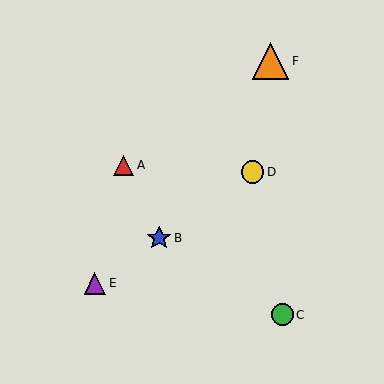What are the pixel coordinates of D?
Object D is at (253, 172).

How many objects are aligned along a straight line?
3 objects (B, D, E) are aligned along a straight line.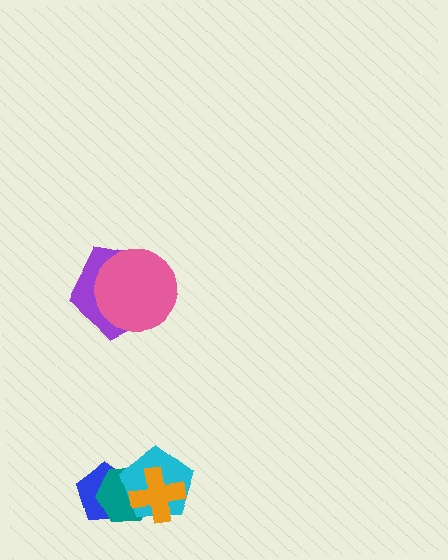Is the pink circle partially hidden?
No, no other shape covers it.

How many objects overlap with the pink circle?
1 object overlaps with the pink circle.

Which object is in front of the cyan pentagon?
The orange cross is in front of the cyan pentagon.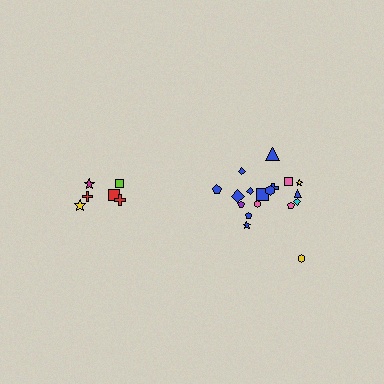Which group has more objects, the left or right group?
The right group.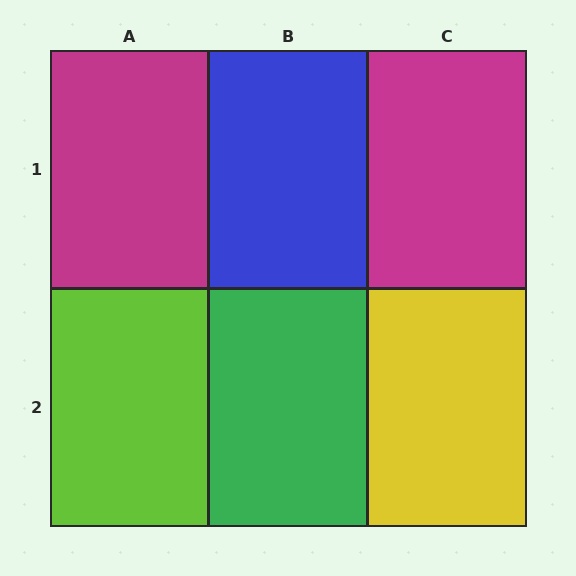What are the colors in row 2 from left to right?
Lime, green, yellow.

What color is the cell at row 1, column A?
Magenta.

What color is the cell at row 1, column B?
Blue.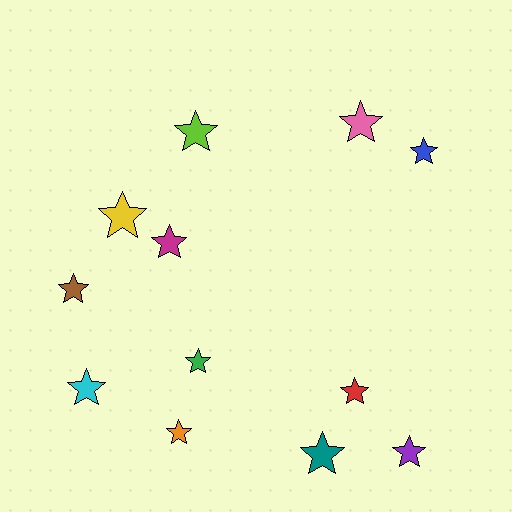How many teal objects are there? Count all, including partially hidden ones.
There is 1 teal object.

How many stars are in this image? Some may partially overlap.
There are 12 stars.